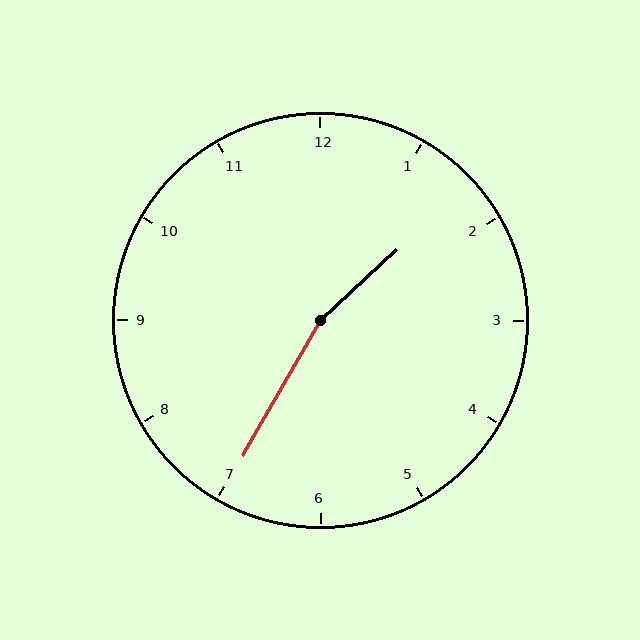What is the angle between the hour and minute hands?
Approximately 162 degrees.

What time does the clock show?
1:35.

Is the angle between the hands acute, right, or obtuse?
It is obtuse.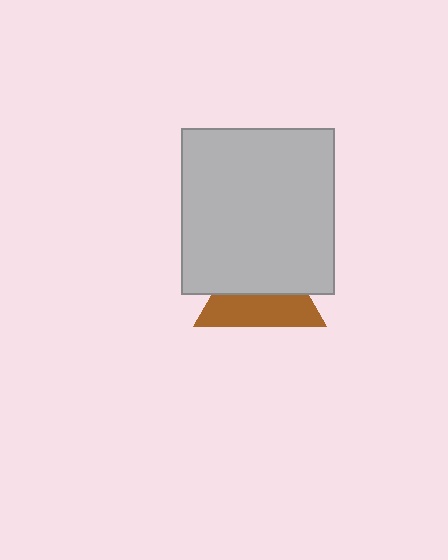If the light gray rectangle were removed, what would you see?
You would see the complete brown triangle.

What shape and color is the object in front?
The object in front is a light gray rectangle.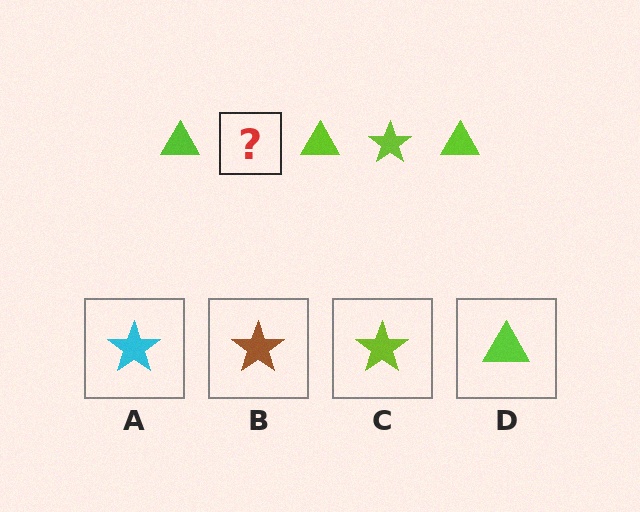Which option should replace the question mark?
Option C.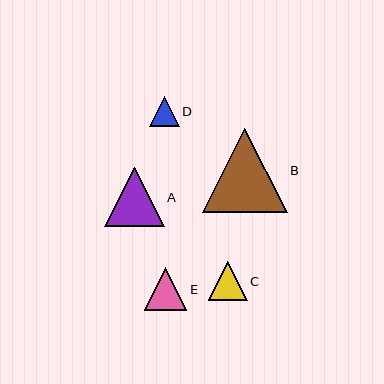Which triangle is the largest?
Triangle B is the largest with a size of approximately 85 pixels.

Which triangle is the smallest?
Triangle D is the smallest with a size of approximately 30 pixels.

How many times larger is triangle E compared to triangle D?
Triangle E is approximately 1.4 times the size of triangle D.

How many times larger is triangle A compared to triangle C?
Triangle A is approximately 1.5 times the size of triangle C.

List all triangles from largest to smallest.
From largest to smallest: B, A, E, C, D.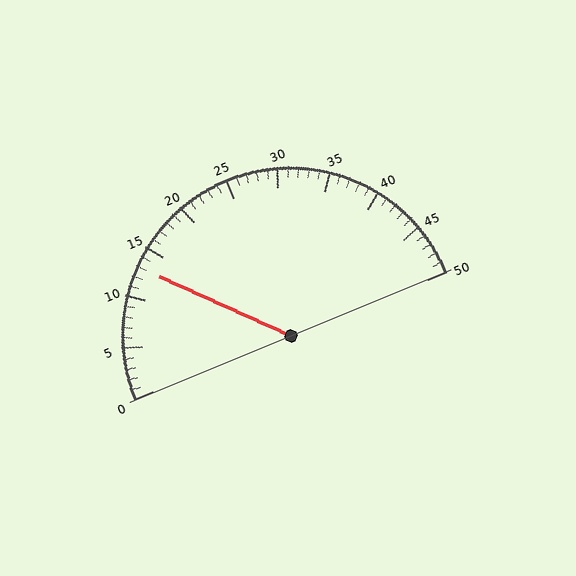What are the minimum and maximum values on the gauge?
The gauge ranges from 0 to 50.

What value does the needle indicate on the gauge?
The needle indicates approximately 13.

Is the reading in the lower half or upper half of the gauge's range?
The reading is in the lower half of the range (0 to 50).